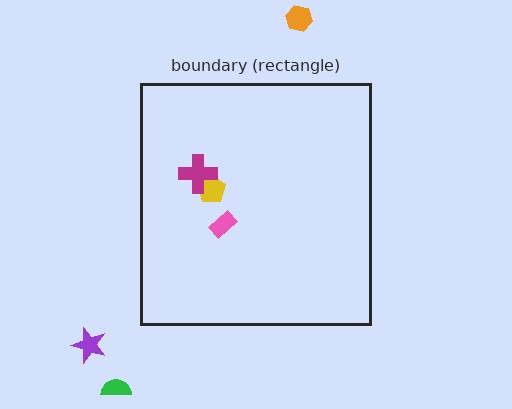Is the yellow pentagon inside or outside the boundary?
Inside.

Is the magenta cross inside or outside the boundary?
Inside.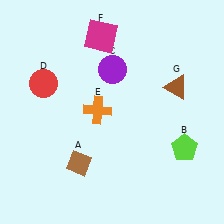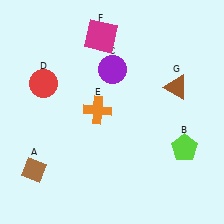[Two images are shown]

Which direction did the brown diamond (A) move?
The brown diamond (A) moved left.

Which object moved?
The brown diamond (A) moved left.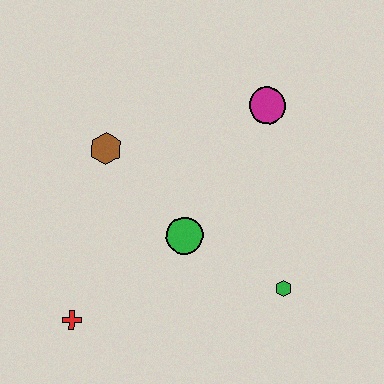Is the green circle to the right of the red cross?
Yes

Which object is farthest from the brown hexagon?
The green hexagon is farthest from the brown hexagon.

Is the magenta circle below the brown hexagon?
No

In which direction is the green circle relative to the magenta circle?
The green circle is below the magenta circle.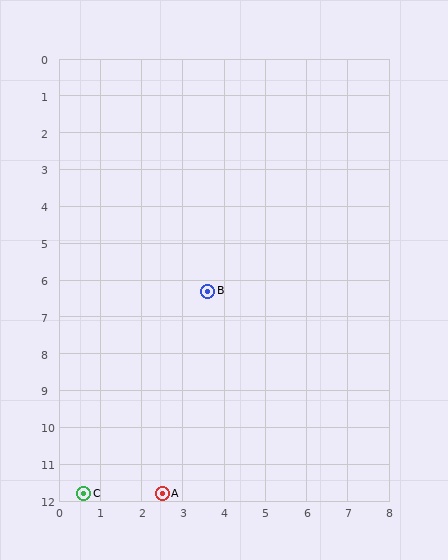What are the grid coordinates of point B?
Point B is at approximately (3.6, 6.3).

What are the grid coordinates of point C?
Point C is at approximately (0.6, 11.8).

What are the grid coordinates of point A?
Point A is at approximately (2.5, 11.8).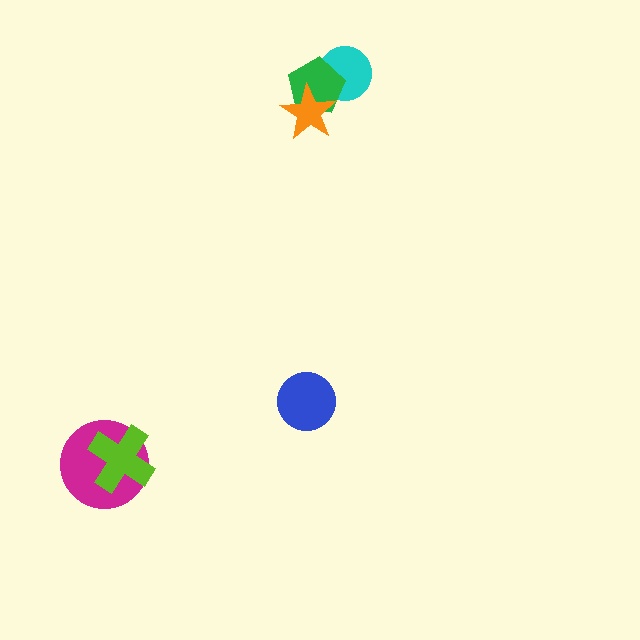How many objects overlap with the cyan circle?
1 object overlaps with the cyan circle.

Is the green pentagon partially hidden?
Yes, it is partially covered by another shape.